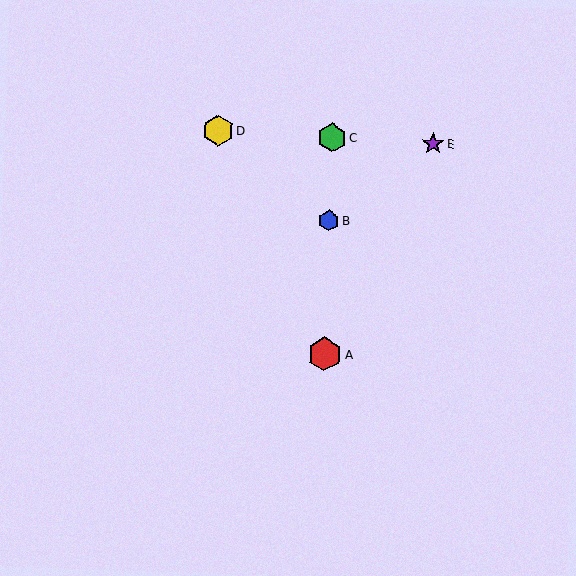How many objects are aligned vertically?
3 objects (A, B, C) are aligned vertically.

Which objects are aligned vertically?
Objects A, B, C are aligned vertically.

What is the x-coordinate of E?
Object E is at x≈433.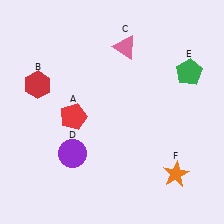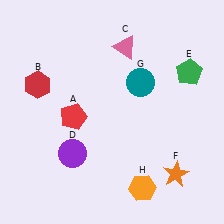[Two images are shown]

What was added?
A teal circle (G), an orange hexagon (H) were added in Image 2.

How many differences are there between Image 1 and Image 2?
There are 2 differences between the two images.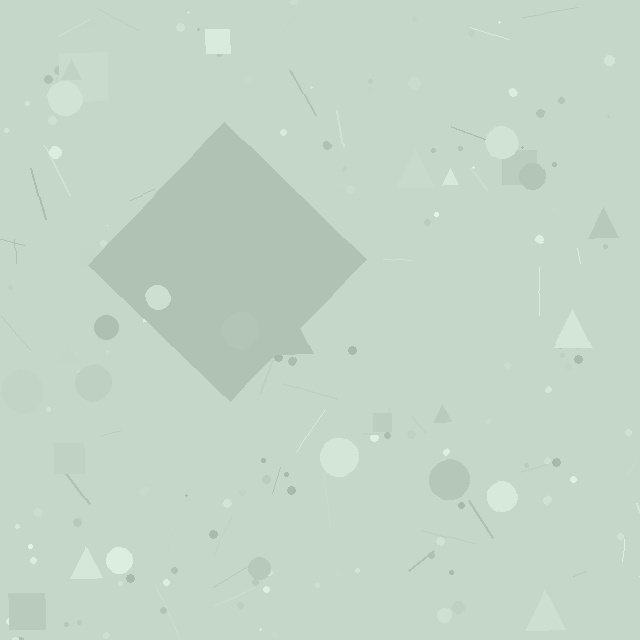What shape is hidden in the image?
A diamond is hidden in the image.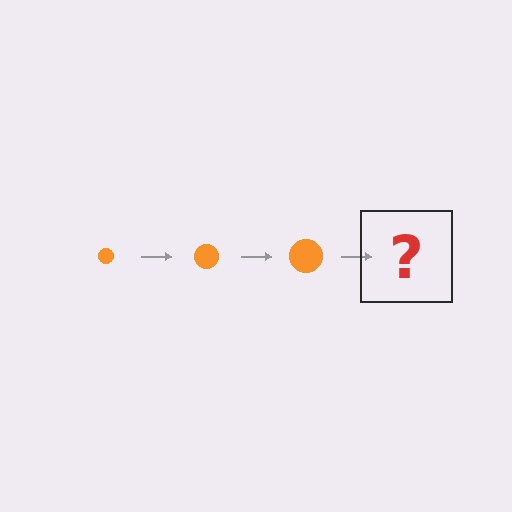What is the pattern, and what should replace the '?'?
The pattern is that the circle gets progressively larger each step. The '?' should be an orange circle, larger than the previous one.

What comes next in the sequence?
The next element should be an orange circle, larger than the previous one.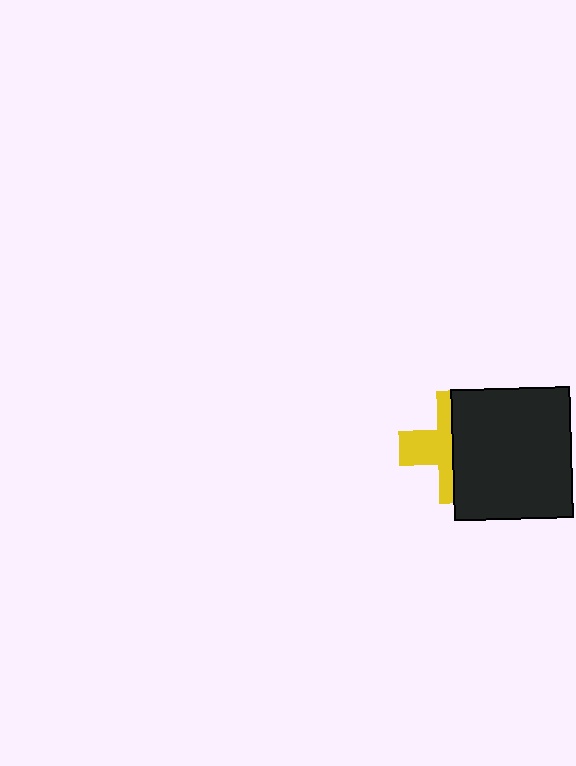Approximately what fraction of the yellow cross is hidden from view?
Roughly 57% of the yellow cross is hidden behind the black rectangle.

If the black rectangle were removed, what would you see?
You would see the complete yellow cross.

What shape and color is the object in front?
The object in front is a black rectangle.